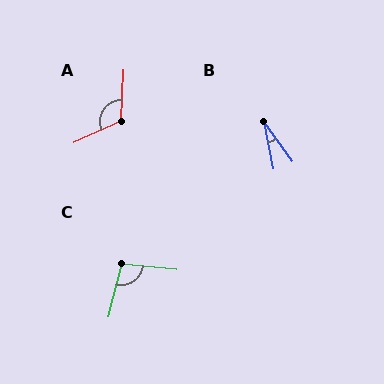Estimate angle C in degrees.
Approximately 99 degrees.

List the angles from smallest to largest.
B (25°), C (99°), A (117°).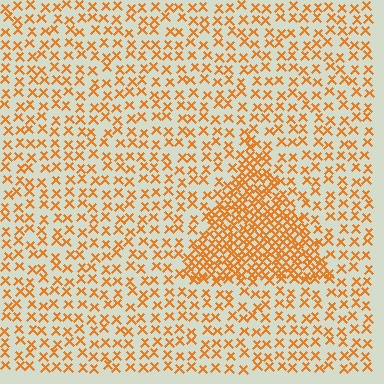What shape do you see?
I see a triangle.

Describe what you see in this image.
The image contains small orange elements arranged at two different densities. A triangle-shaped region is visible where the elements are more densely packed than the surrounding area.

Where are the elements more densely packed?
The elements are more densely packed inside the triangle boundary.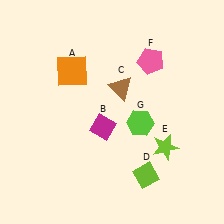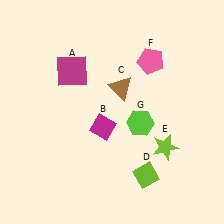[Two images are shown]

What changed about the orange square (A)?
In Image 1, A is orange. In Image 2, it changed to magenta.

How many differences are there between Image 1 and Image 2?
There is 1 difference between the two images.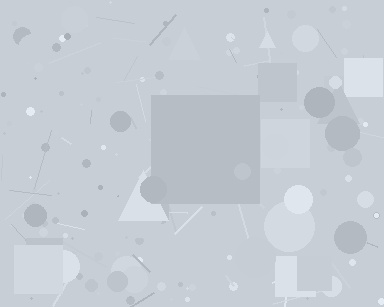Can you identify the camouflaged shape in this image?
The camouflaged shape is a square.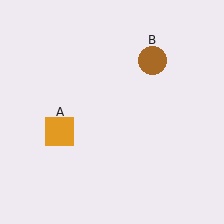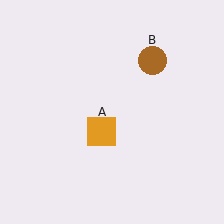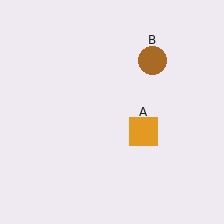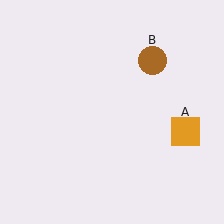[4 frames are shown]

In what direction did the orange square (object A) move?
The orange square (object A) moved right.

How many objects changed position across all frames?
1 object changed position: orange square (object A).